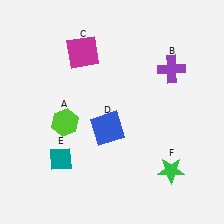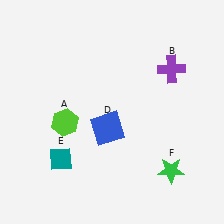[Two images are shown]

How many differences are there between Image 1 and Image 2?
There is 1 difference between the two images.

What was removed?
The magenta square (C) was removed in Image 2.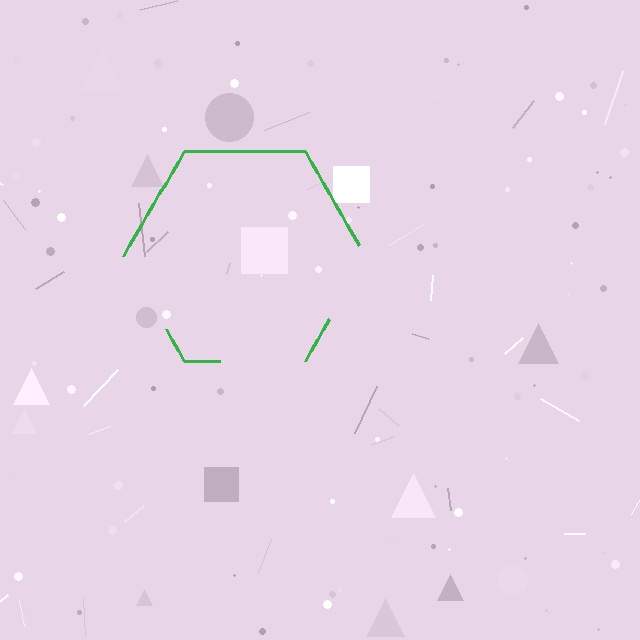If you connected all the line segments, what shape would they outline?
They would outline a hexagon.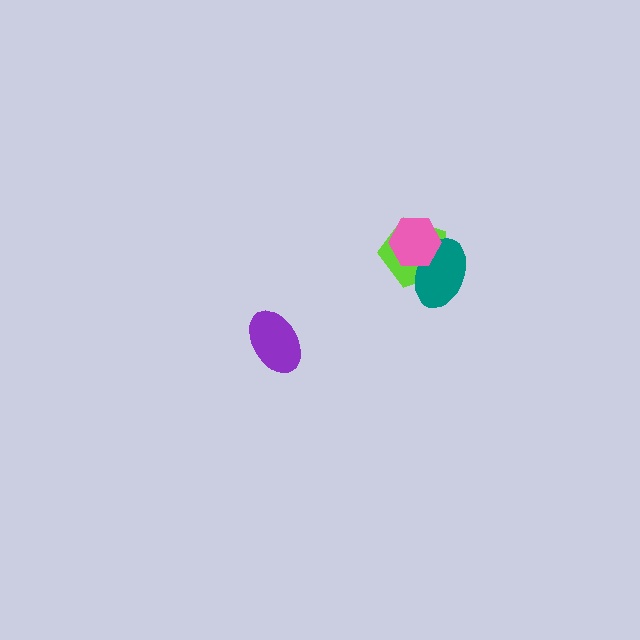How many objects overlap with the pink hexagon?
2 objects overlap with the pink hexagon.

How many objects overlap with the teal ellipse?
2 objects overlap with the teal ellipse.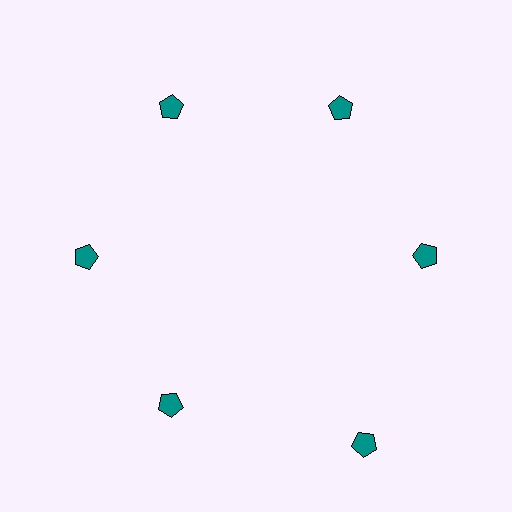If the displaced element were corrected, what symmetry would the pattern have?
It would have 6-fold rotational symmetry — the pattern would map onto itself every 60 degrees.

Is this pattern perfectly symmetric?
No. The 6 teal pentagons are arranged in a ring, but one element near the 5 o'clock position is pushed outward from the center, breaking the 6-fold rotational symmetry.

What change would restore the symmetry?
The symmetry would be restored by moving it inward, back onto the ring so that all 6 pentagons sit at equal angles and equal distance from the center.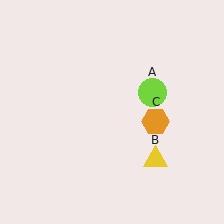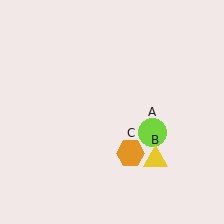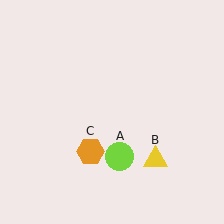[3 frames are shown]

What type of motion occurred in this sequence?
The lime circle (object A), orange hexagon (object C) rotated clockwise around the center of the scene.